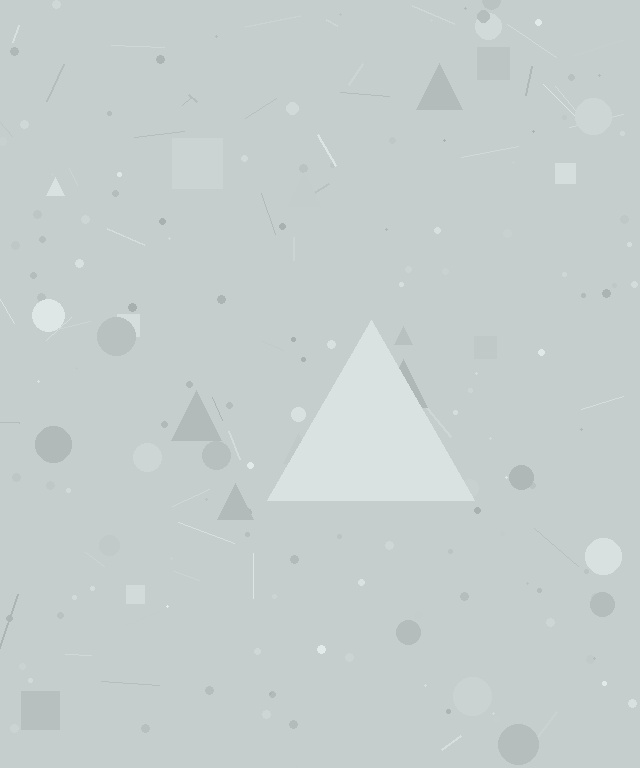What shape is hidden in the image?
A triangle is hidden in the image.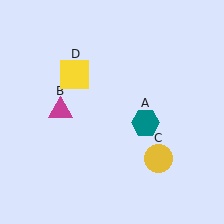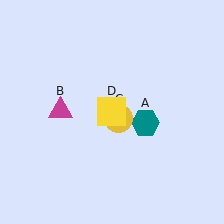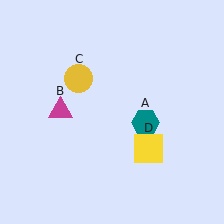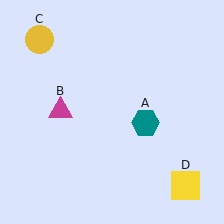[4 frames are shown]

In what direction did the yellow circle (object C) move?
The yellow circle (object C) moved up and to the left.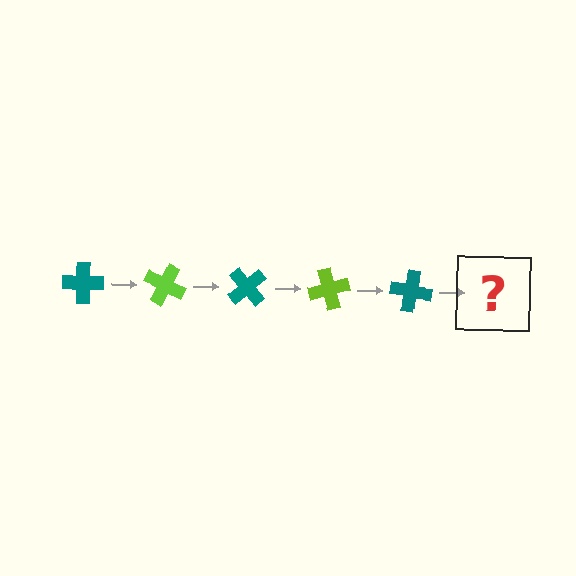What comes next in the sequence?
The next element should be a lime cross, rotated 125 degrees from the start.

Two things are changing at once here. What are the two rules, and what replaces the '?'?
The two rules are that it rotates 25 degrees each step and the color cycles through teal and lime. The '?' should be a lime cross, rotated 125 degrees from the start.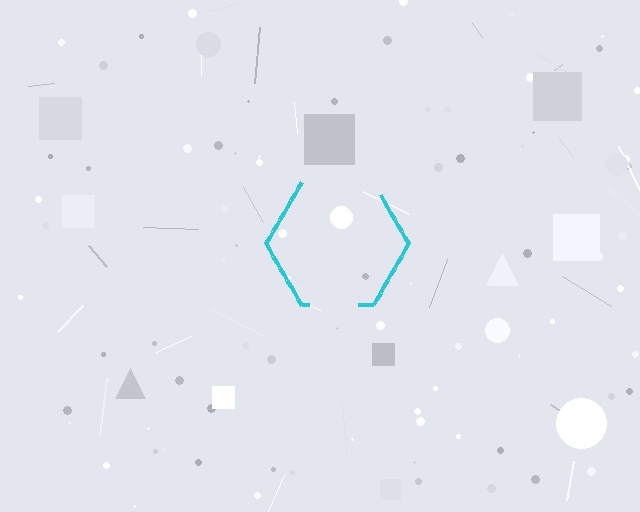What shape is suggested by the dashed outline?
The dashed outline suggests a hexagon.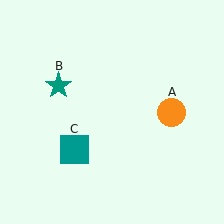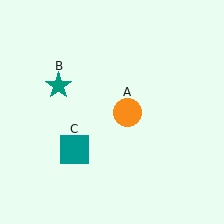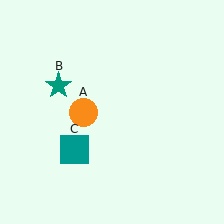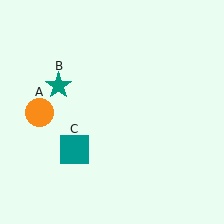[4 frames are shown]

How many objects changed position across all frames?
1 object changed position: orange circle (object A).